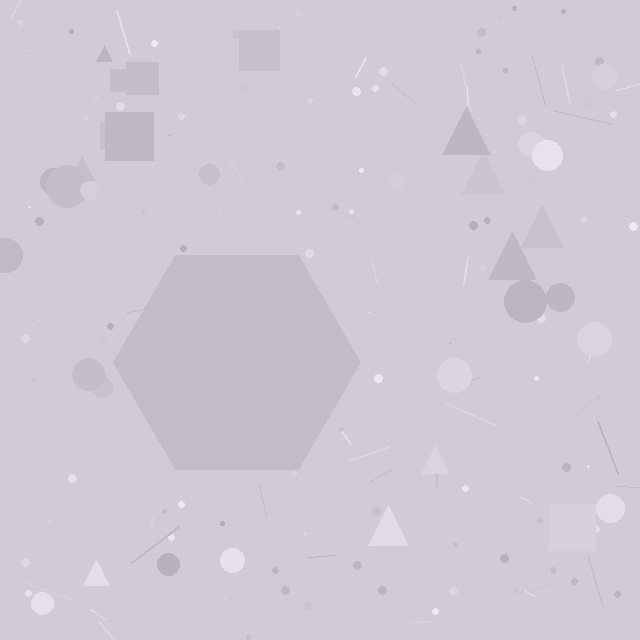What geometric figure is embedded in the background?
A hexagon is embedded in the background.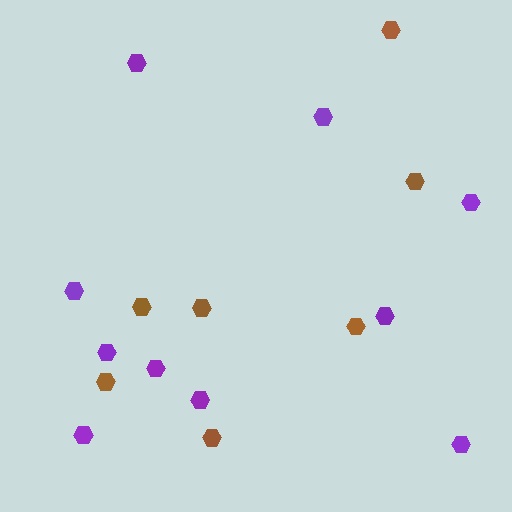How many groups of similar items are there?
There are 2 groups: one group of purple hexagons (10) and one group of brown hexagons (7).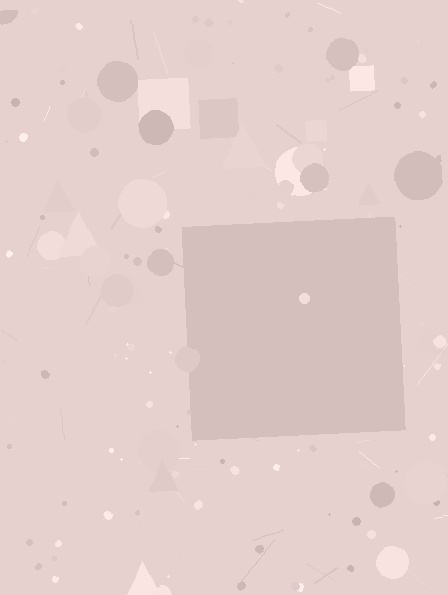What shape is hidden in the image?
A square is hidden in the image.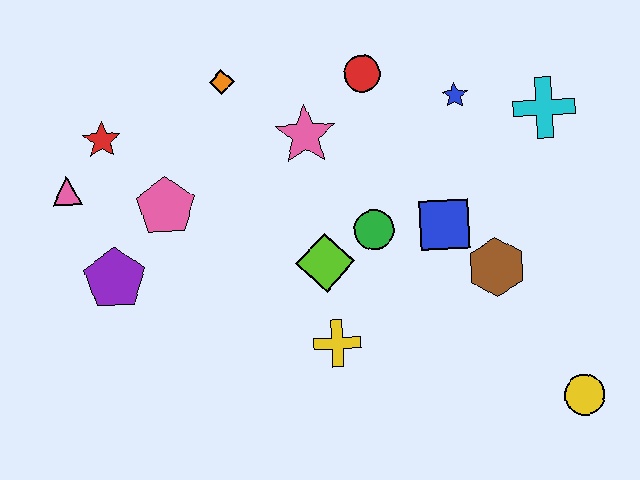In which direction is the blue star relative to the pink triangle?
The blue star is to the right of the pink triangle.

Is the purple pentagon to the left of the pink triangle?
No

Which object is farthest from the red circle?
The yellow circle is farthest from the red circle.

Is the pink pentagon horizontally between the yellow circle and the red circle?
No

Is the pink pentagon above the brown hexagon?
Yes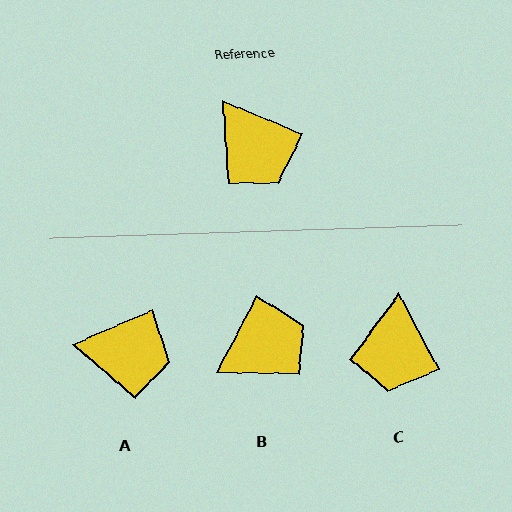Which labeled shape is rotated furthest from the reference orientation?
B, about 85 degrees away.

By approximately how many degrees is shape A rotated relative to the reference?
Approximately 45 degrees counter-clockwise.